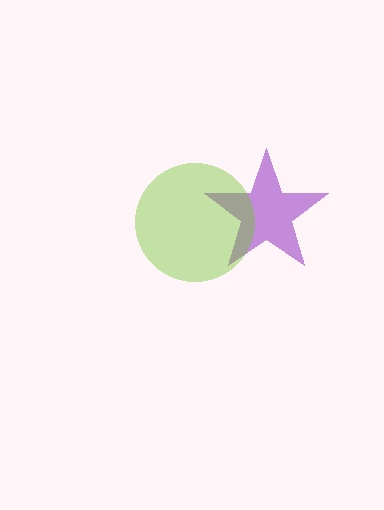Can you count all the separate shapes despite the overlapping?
Yes, there are 2 separate shapes.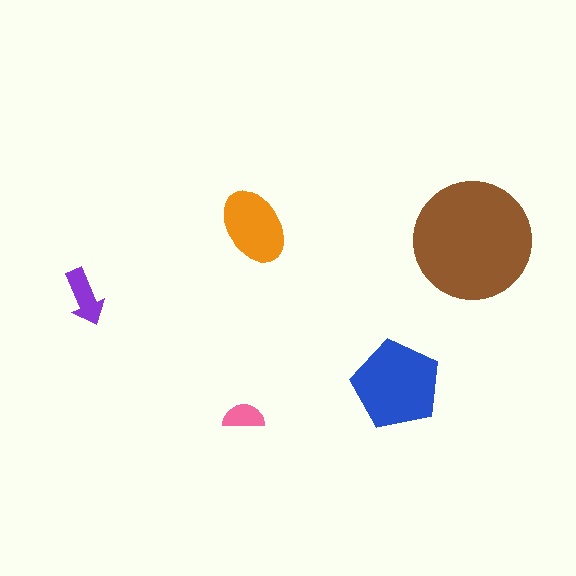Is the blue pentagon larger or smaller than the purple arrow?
Larger.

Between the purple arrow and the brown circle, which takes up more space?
The brown circle.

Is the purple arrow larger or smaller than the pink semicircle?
Larger.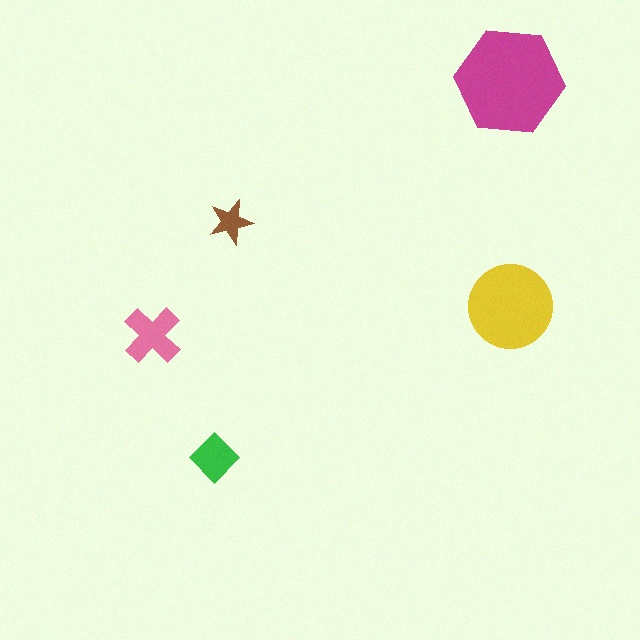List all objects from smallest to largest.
The brown star, the green diamond, the pink cross, the yellow circle, the magenta hexagon.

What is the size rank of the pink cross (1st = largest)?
3rd.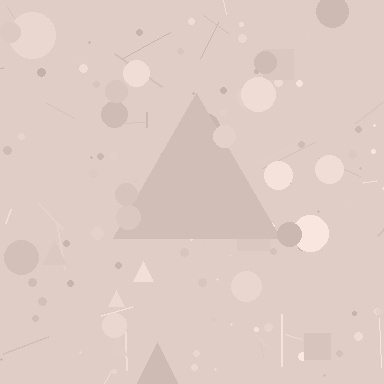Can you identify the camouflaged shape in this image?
The camouflaged shape is a triangle.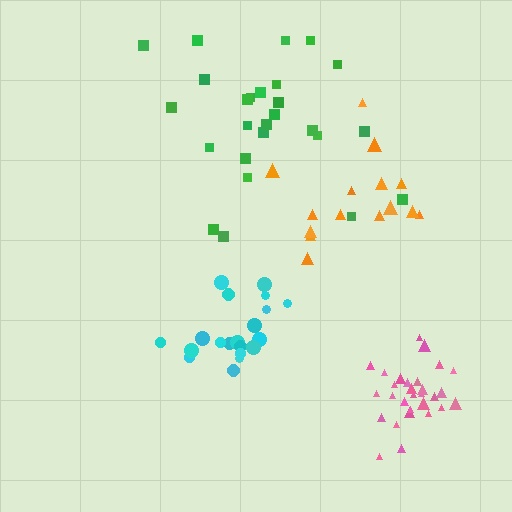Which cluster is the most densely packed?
Pink.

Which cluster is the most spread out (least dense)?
Green.